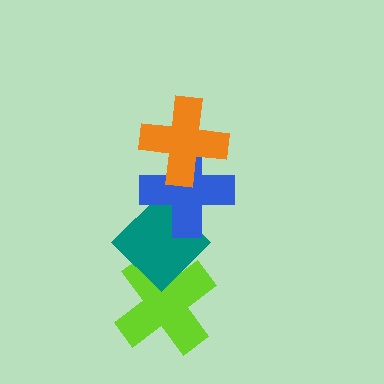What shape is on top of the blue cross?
The orange cross is on top of the blue cross.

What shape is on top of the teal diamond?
The blue cross is on top of the teal diamond.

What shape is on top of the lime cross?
The teal diamond is on top of the lime cross.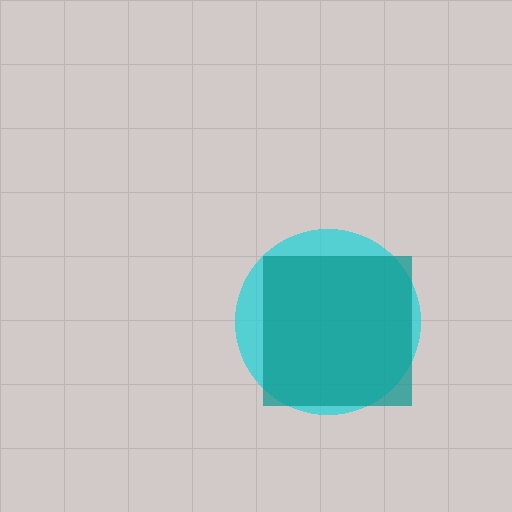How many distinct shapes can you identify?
There are 2 distinct shapes: a cyan circle, a teal square.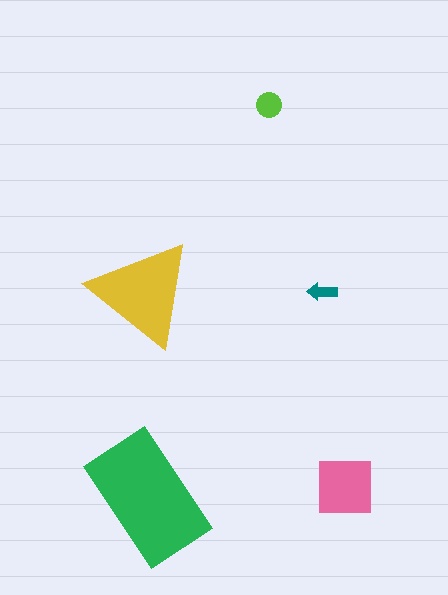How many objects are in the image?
There are 5 objects in the image.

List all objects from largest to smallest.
The green rectangle, the yellow triangle, the pink square, the lime circle, the teal arrow.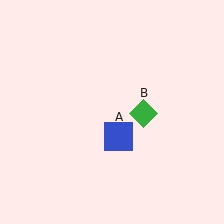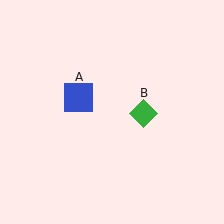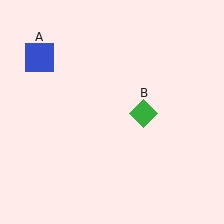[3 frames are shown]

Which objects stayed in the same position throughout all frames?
Green diamond (object B) remained stationary.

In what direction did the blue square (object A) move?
The blue square (object A) moved up and to the left.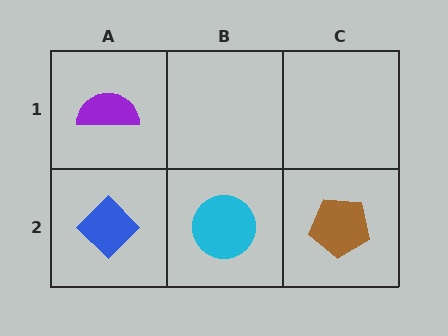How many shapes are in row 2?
3 shapes.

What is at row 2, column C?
A brown pentagon.